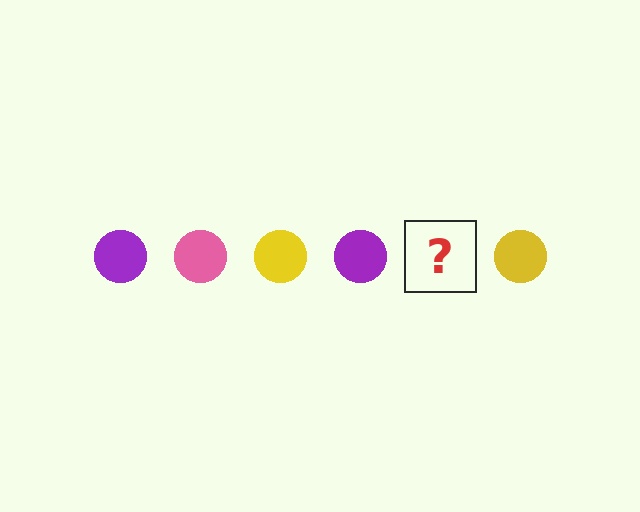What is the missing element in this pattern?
The missing element is a pink circle.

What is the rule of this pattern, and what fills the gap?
The rule is that the pattern cycles through purple, pink, yellow circles. The gap should be filled with a pink circle.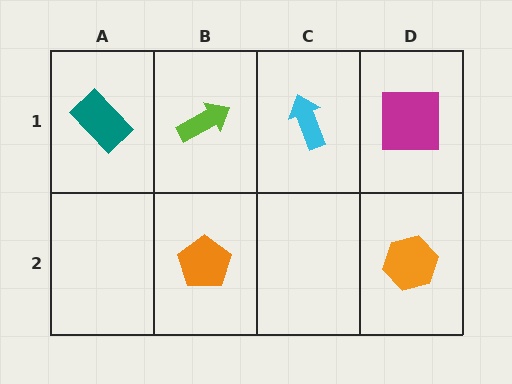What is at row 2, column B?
An orange pentagon.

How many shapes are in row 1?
4 shapes.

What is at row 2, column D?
An orange hexagon.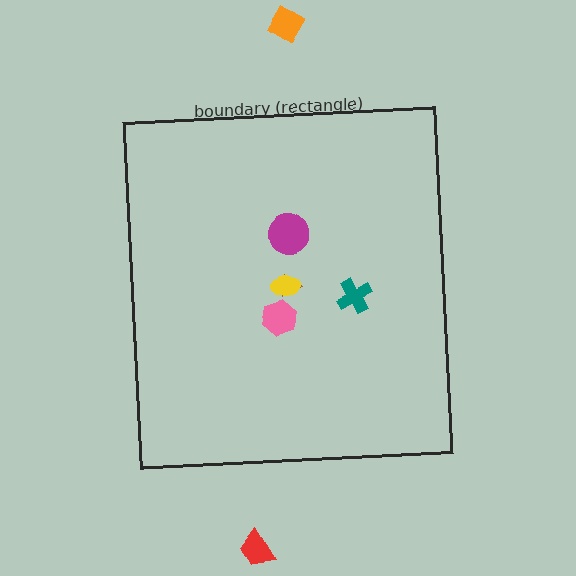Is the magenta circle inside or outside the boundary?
Inside.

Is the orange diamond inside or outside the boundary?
Outside.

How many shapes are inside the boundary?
5 inside, 2 outside.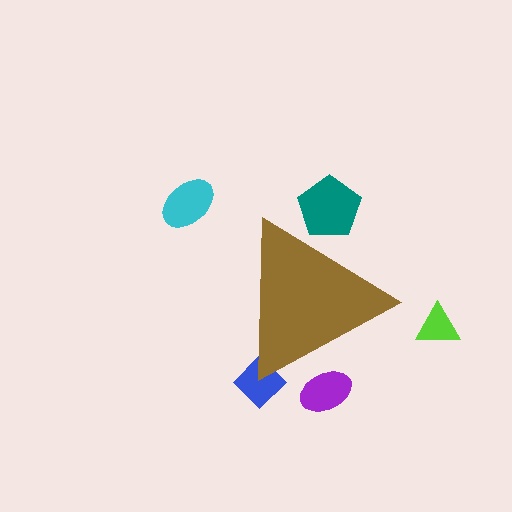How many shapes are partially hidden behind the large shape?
3 shapes are partially hidden.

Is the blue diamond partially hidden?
Yes, the blue diamond is partially hidden behind the brown triangle.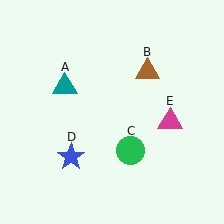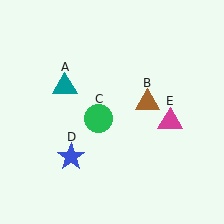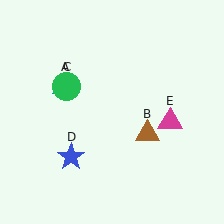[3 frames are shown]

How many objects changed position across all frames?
2 objects changed position: brown triangle (object B), green circle (object C).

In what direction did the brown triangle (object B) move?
The brown triangle (object B) moved down.